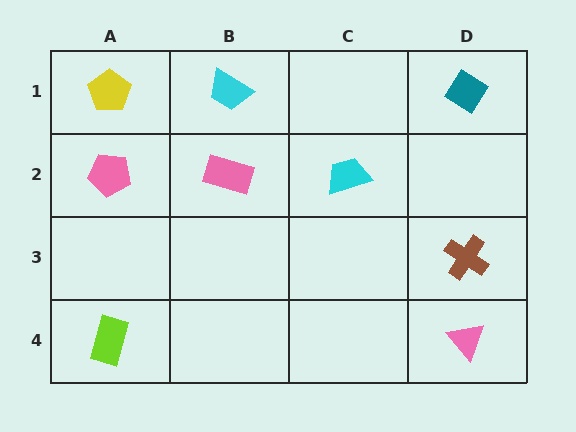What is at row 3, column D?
A brown cross.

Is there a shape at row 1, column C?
No, that cell is empty.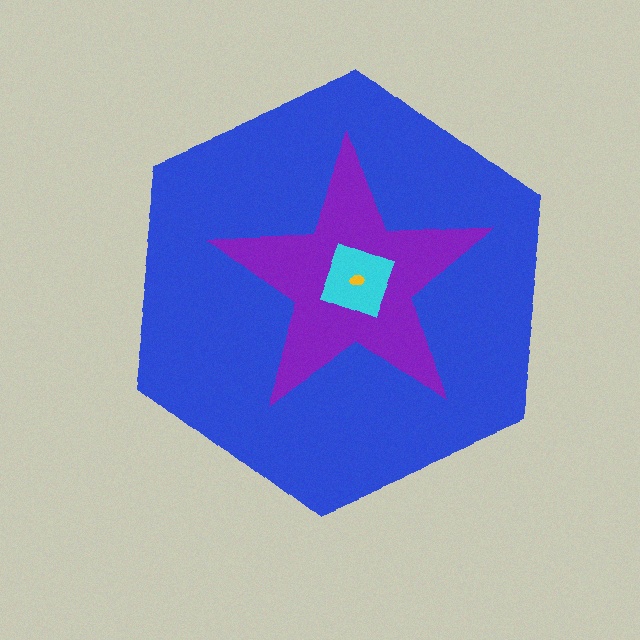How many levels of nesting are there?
4.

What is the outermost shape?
The blue hexagon.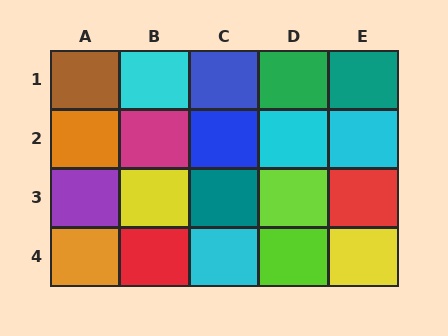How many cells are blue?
2 cells are blue.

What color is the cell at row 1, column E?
Teal.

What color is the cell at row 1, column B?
Cyan.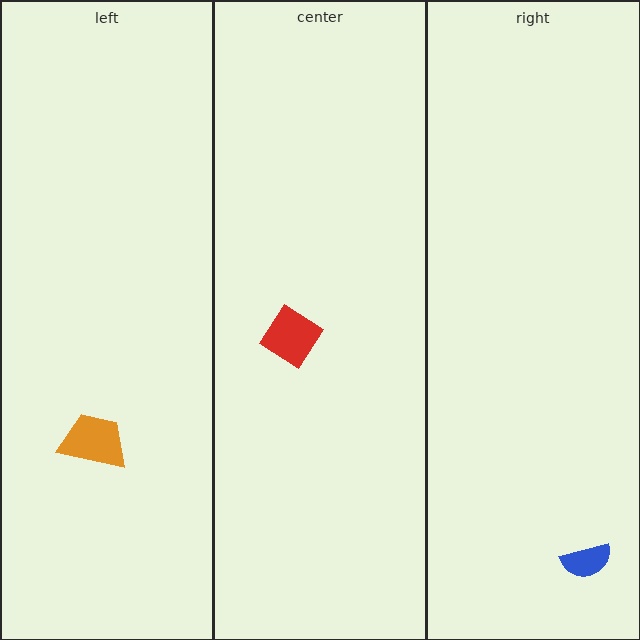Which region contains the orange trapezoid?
The left region.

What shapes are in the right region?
The blue semicircle.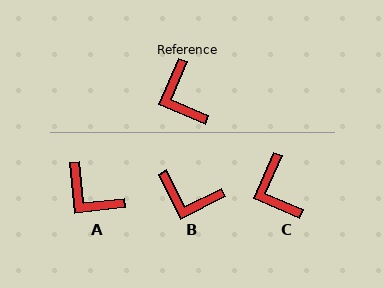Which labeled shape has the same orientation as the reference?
C.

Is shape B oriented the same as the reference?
No, it is off by about 50 degrees.